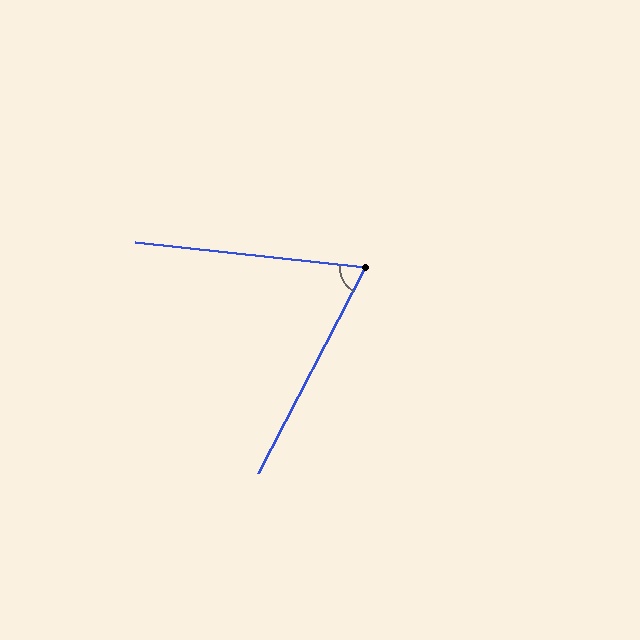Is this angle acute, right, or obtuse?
It is acute.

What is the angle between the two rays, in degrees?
Approximately 69 degrees.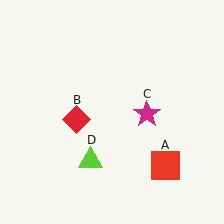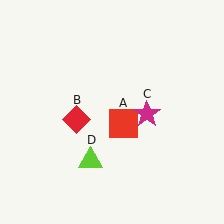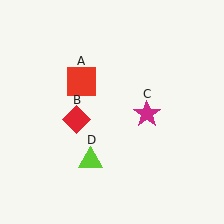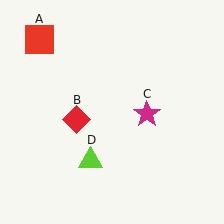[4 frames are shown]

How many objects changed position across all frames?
1 object changed position: red square (object A).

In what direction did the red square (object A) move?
The red square (object A) moved up and to the left.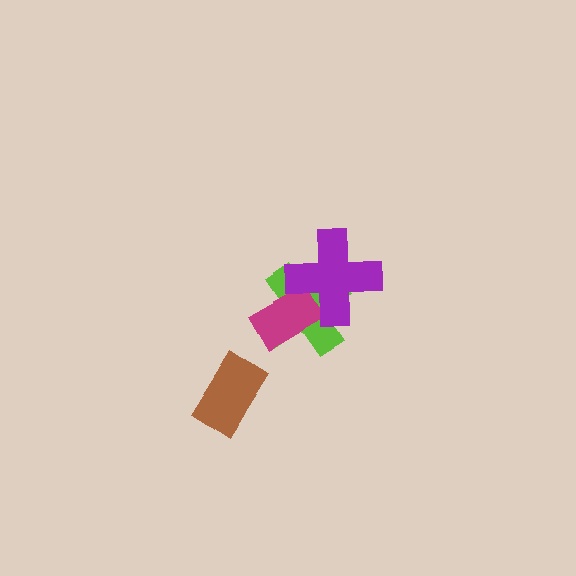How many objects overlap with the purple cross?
2 objects overlap with the purple cross.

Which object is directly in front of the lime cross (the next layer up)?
The magenta rectangle is directly in front of the lime cross.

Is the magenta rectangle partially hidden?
Yes, it is partially covered by another shape.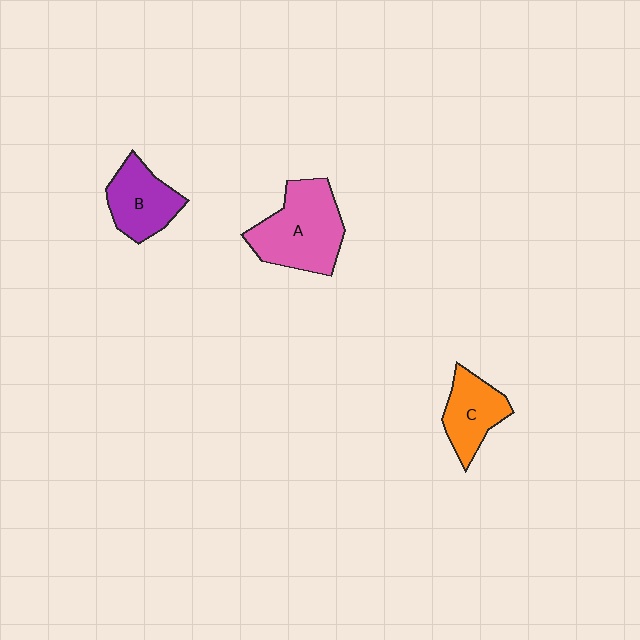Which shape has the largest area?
Shape A (pink).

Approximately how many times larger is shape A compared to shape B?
Approximately 1.5 times.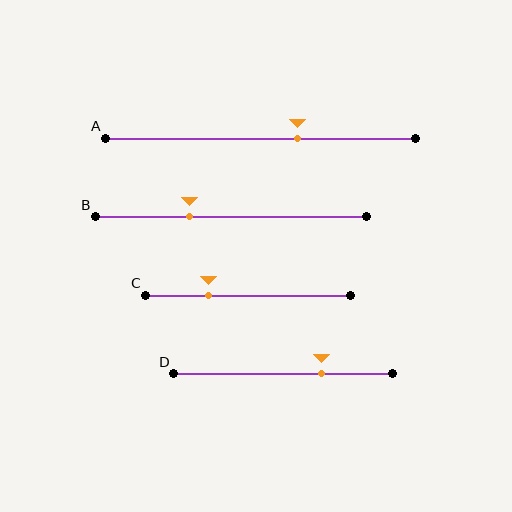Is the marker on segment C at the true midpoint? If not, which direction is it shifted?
No, the marker on segment C is shifted to the left by about 20% of the segment length.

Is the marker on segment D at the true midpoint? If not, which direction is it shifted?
No, the marker on segment D is shifted to the right by about 18% of the segment length.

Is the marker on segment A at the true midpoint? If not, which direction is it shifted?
No, the marker on segment A is shifted to the right by about 12% of the segment length.